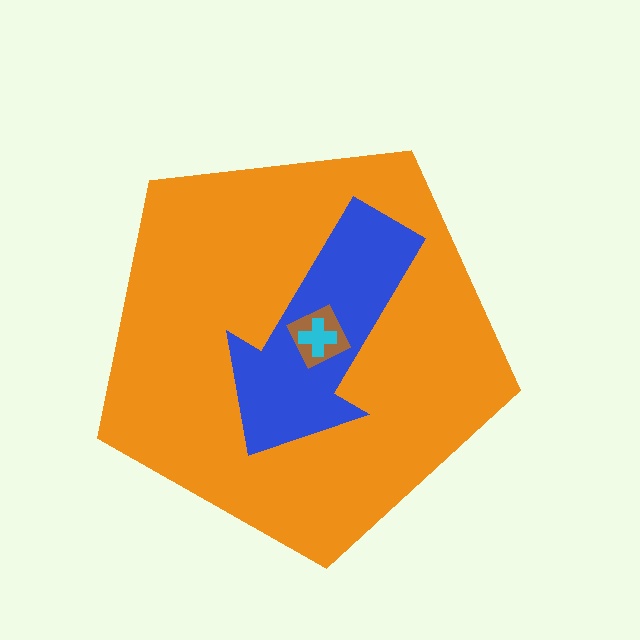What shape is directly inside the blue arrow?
The brown diamond.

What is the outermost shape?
The orange pentagon.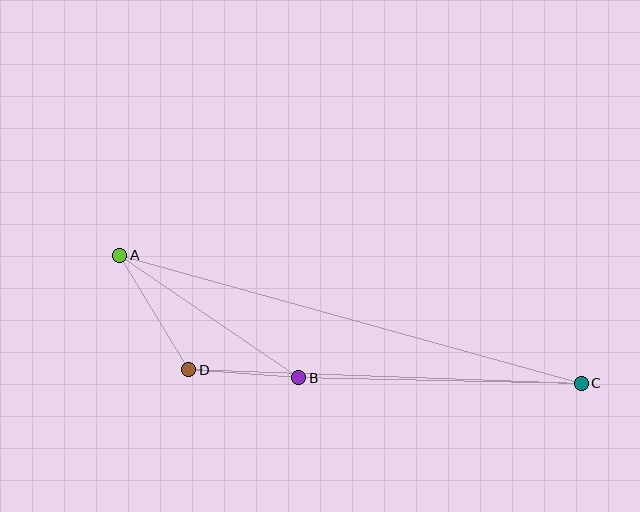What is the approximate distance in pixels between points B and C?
The distance between B and C is approximately 283 pixels.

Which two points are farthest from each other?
Points A and C are farthest from each other.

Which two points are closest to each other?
Points B and D are closest to each other.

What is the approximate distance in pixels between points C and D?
The distance between C and D is approximately 393 pixels.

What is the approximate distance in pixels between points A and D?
The distance between A and D is approximately 133 pixels.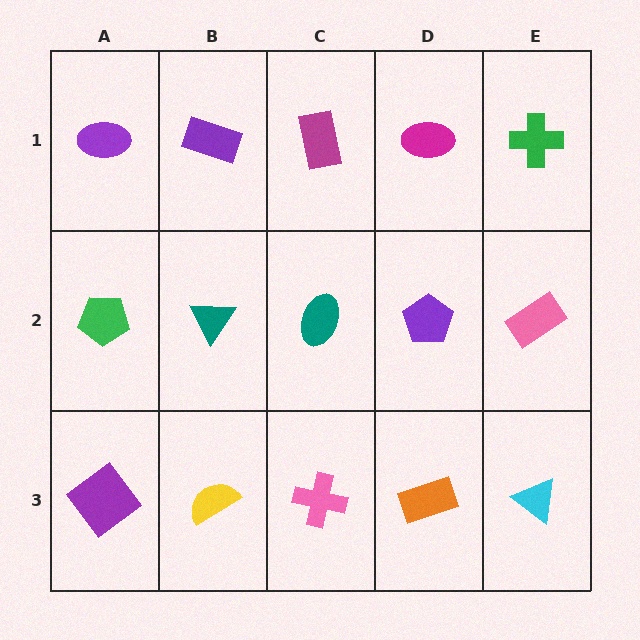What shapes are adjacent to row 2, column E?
A green cross (row 1, column E), a cyan triangle (row 3, column E), a purple pentagon (row 2, column D).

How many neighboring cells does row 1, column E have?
2.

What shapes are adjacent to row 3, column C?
A teal ellipse (row 2, column C), a yellow semicircle (row 3, column B), an orange rectangle (row 3, column D).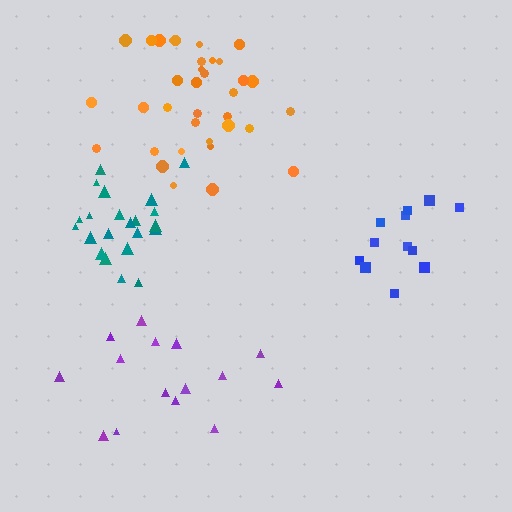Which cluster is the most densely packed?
Teal.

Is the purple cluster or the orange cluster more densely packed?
Orange.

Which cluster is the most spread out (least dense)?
Purple.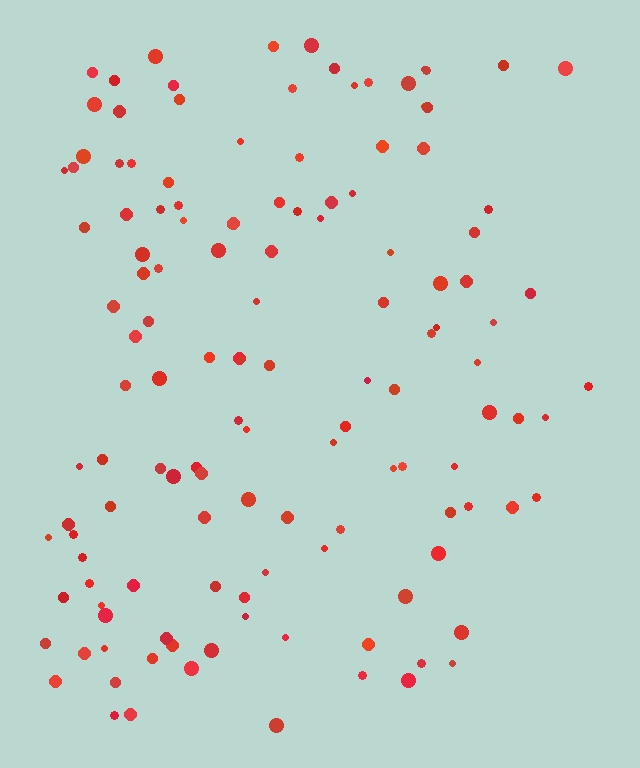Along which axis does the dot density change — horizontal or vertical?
Horizontal.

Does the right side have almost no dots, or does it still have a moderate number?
Still a moderate number, just noticeably fewer than the left.